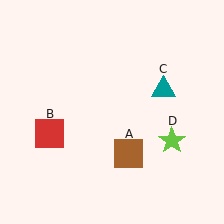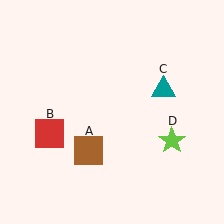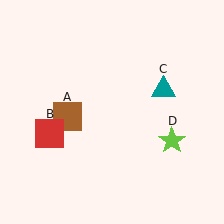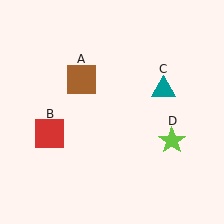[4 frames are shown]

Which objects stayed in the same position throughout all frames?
Red square (object B) and teal triangle (object C) and lime star (object D) remained stationary.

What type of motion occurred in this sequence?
The brown square (object A) rotated clockwise around the center of the scene.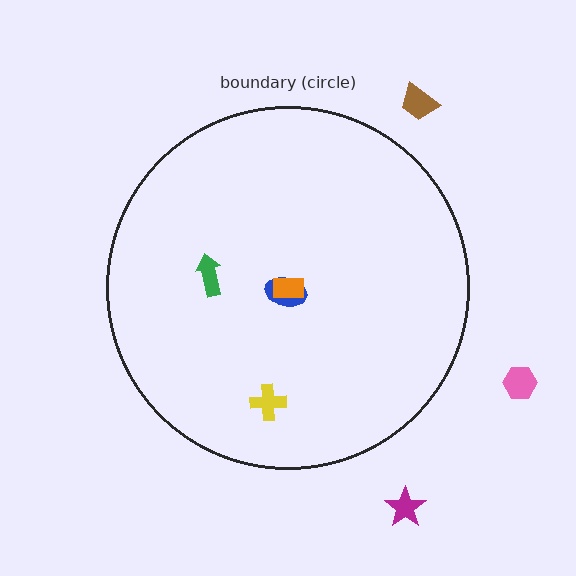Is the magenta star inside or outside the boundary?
Outside.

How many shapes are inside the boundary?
4 inside, 3 outside.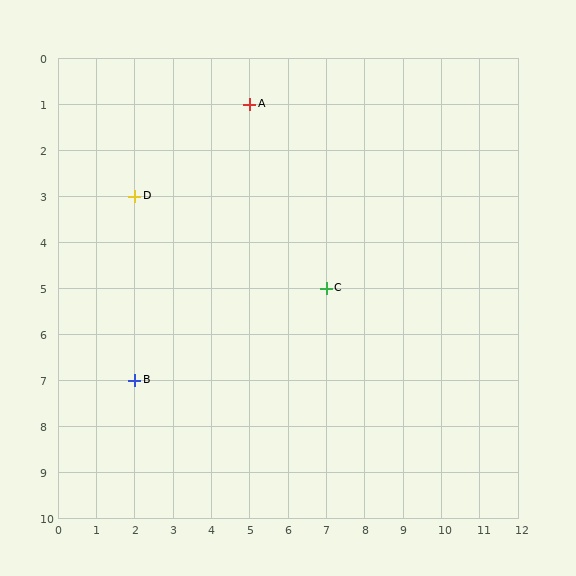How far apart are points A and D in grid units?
Points A and D are 3 columns and 2 rows apart (about 3.6 grid units diagonally).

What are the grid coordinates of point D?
Point D is at grid coordinates (2, 3).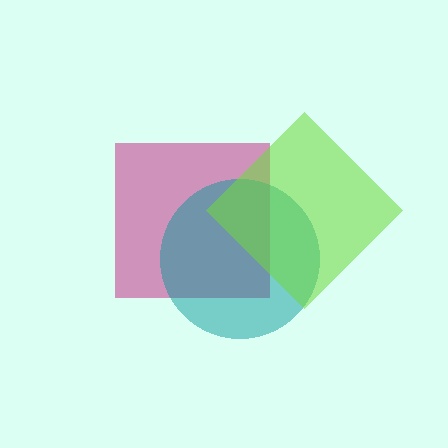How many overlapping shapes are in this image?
There are 3 overlapping shapes in the image.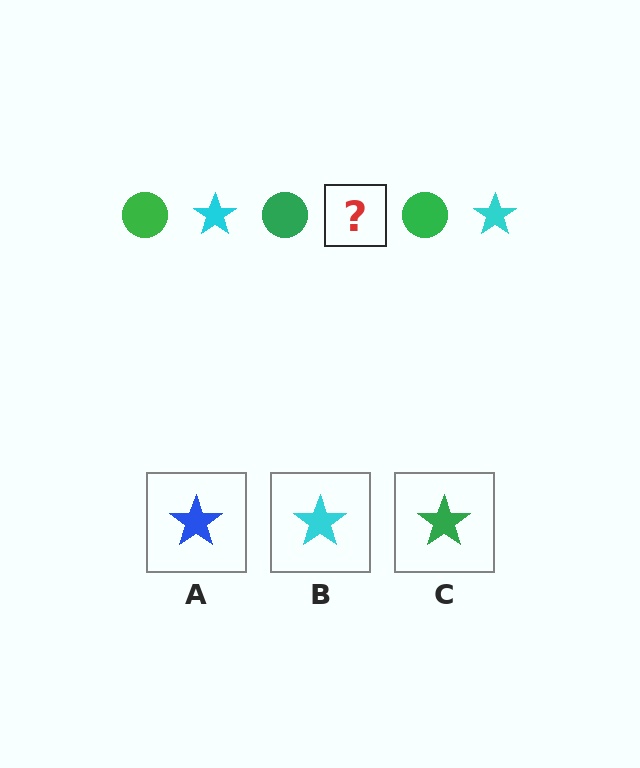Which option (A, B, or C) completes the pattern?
B.